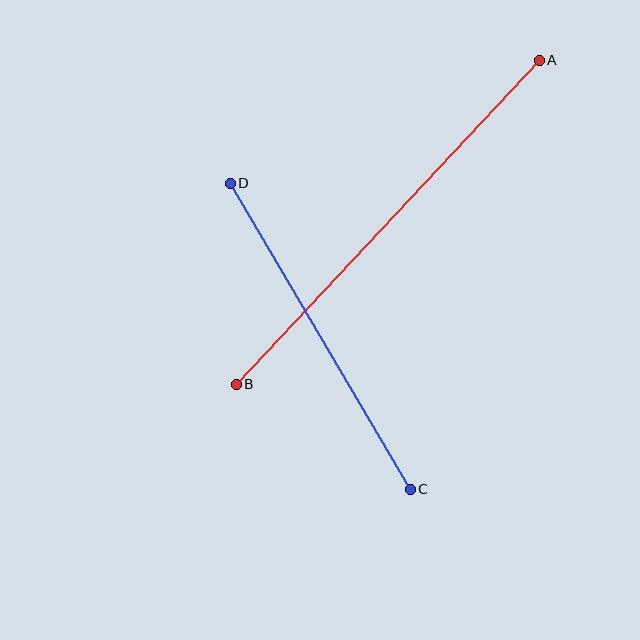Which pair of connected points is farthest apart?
Points A and B are farthest apart.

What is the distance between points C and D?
The distance is approximately 355 pixels.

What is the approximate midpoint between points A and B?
The midpoint is at approximately (388, 222) pixels.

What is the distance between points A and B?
The distance is approximately 444 pixels.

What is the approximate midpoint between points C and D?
The midpoint is at approximately (320, 336) pixels.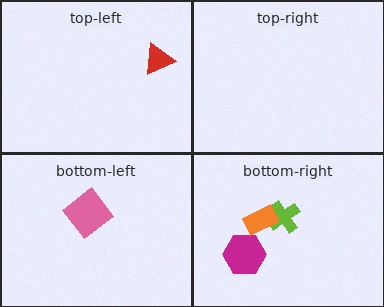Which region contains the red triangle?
The top-left region.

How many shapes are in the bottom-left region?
1.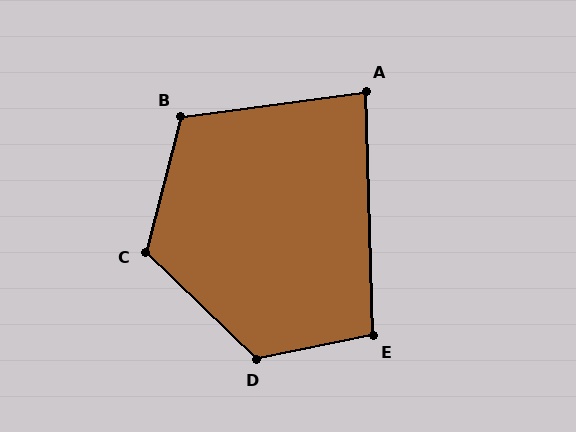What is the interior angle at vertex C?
Approximately 120 degrees (obtuse).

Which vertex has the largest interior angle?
D, at approximately 124 degrees.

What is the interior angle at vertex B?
Approximately 112 degrees (obtuse).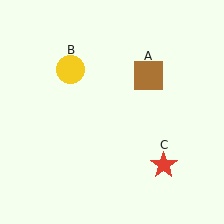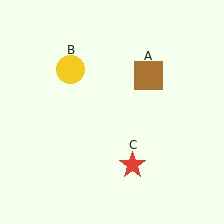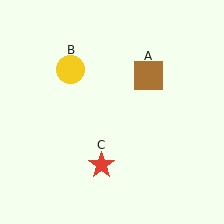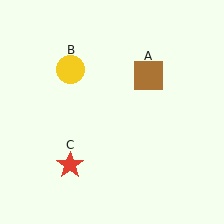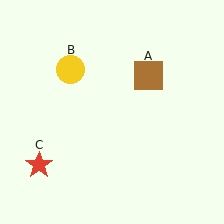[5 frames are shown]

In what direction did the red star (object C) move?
The red star (object C) moved left.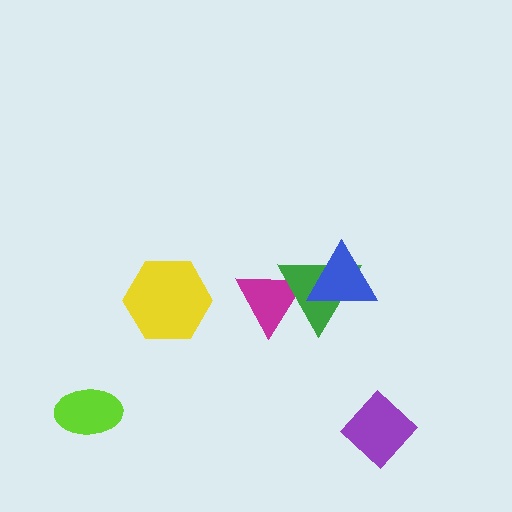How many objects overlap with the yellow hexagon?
0 objects overlap with the yellow hexagon.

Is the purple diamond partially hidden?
No, no other shape covers it.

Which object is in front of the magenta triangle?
The green triangle is in front of the magenta triangle.